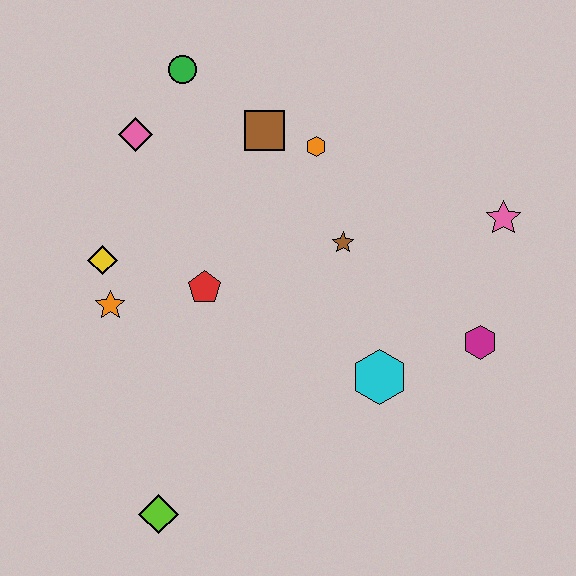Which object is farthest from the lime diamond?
The pink star is farthest from the lime diamond.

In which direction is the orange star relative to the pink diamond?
The orange star is below the pink diamond.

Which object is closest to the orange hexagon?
The brown square is closest to the orange hexagon.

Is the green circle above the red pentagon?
Yes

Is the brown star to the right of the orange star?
Yes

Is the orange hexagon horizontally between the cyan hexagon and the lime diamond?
Yes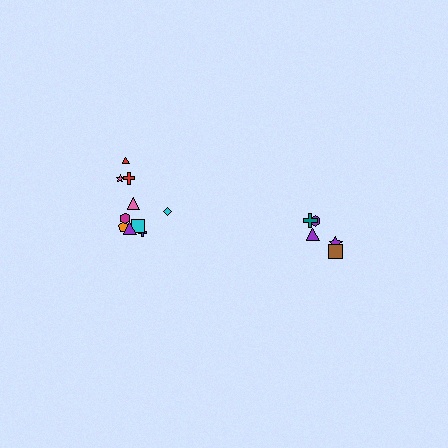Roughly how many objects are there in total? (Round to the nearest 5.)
Roughly 15 objects in total.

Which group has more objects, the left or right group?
The left group.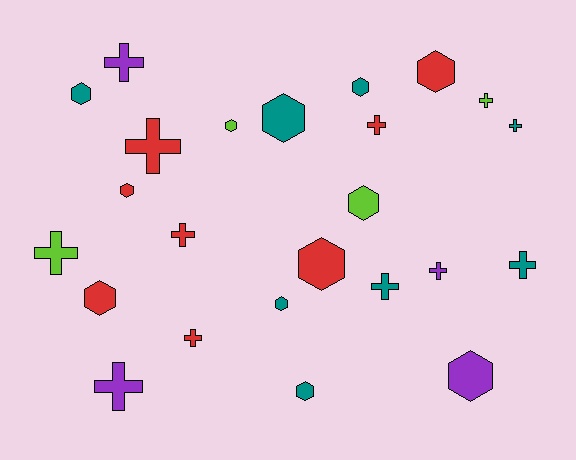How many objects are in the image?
There are 24 objects.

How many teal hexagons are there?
There are 5 teal hexagons.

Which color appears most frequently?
Teal, with 8 objects.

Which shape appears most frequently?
Hexagon, with 12 objects.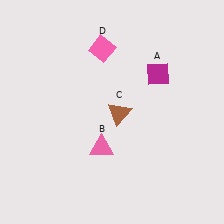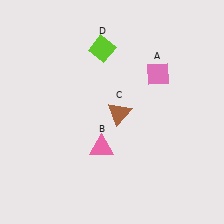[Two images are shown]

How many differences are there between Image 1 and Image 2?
There are 2 differences between the two images.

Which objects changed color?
A changed from magenta to pink. D changed from pink to lime.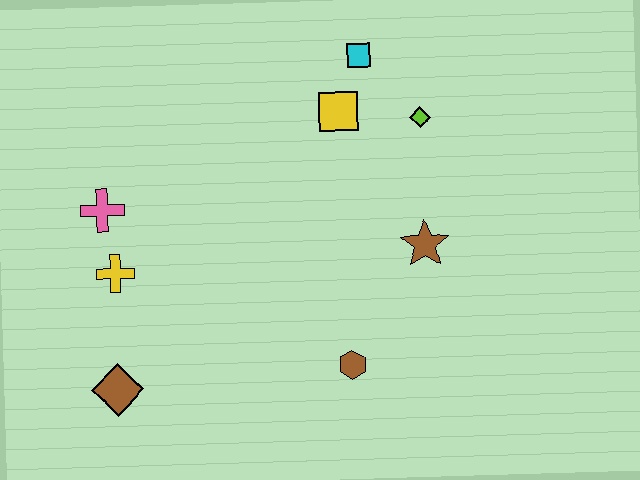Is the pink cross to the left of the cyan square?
Yes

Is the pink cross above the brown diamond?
Yes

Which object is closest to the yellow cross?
The pink cross is closest to the yellow cross.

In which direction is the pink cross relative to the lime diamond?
The pink cross is to the left of the lime diamond.